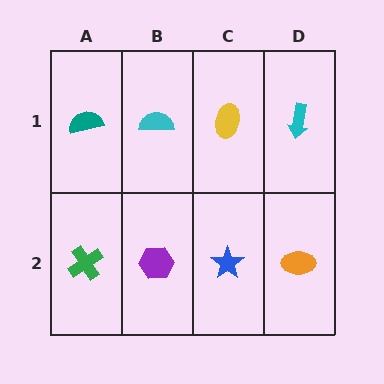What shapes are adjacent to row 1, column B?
A purple hexagon (row 2, column B), a teal semicircle (row 1, column A), a yellow ellipse (row 1, column C).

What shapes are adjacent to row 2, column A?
A teal semicircle (row 1, column A), a purple hexagon (row 2, column B).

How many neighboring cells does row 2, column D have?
2.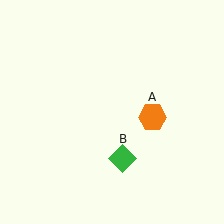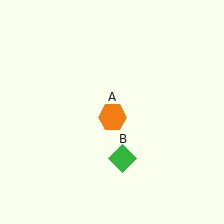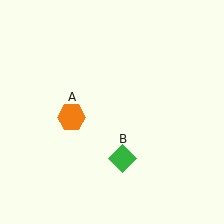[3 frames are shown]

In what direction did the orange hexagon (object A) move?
The orange hexagon (object A) moved left.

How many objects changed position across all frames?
1 object changed position: orange hexagon (object A).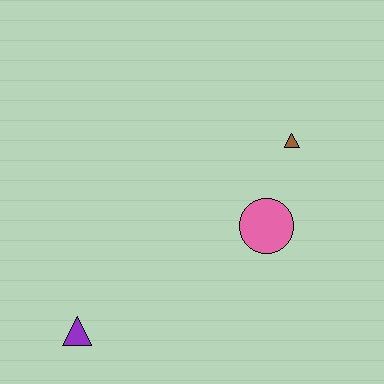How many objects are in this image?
There are 3 objects.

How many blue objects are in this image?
There are no blue objects.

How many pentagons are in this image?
There are no pentagons.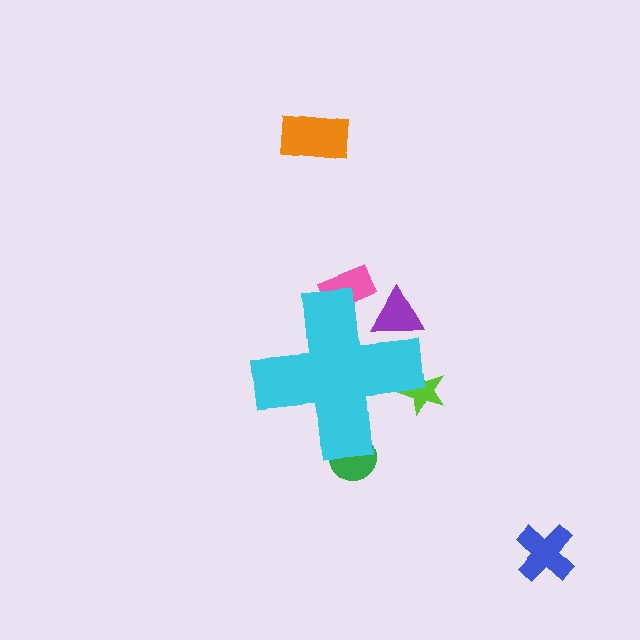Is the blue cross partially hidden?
No, the blue cross is fully visible.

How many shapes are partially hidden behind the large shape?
4 shapes are partially hidden.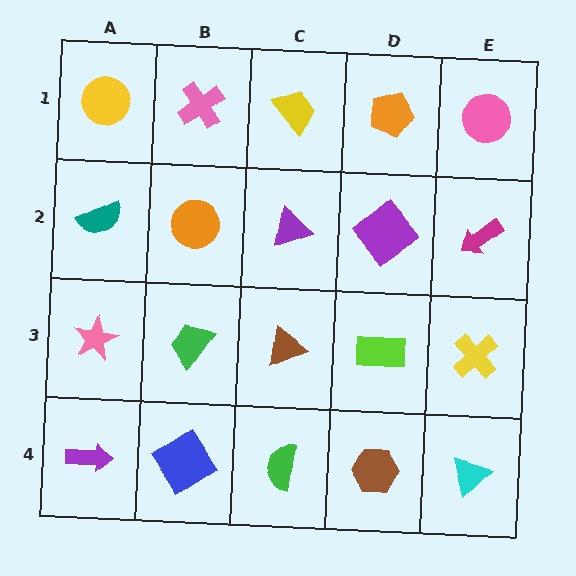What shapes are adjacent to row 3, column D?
A purple diamond (row 2, column D), a brown hexagon (row 4, column D), a brown triangle (row 3, column C), a yellow cross (row 3, column E).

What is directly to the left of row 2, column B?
A teal semicircle.